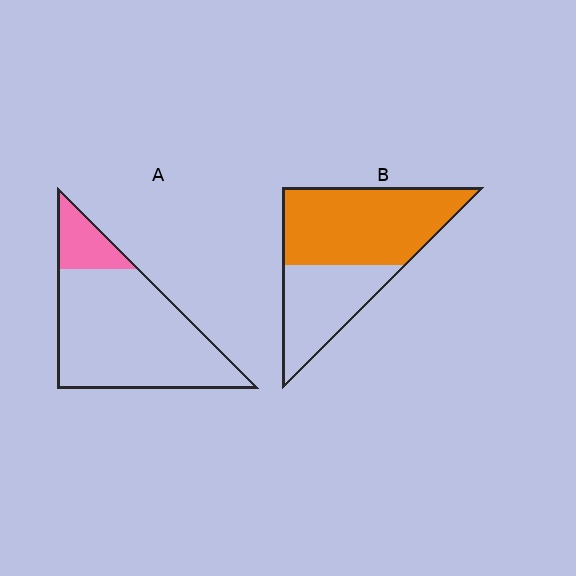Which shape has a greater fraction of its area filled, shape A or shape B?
Shape B.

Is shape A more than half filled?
No.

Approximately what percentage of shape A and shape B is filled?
A is approximately 15% and B is approximately 60%.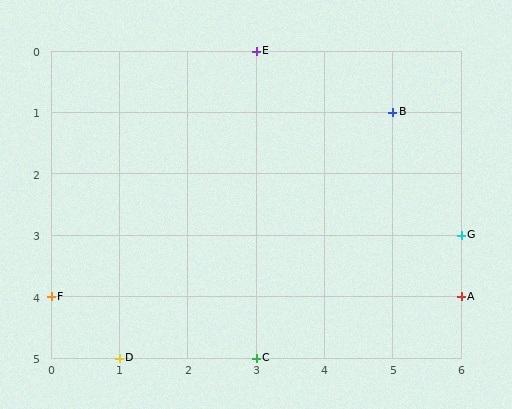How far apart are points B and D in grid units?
Points B and D are 4 columns and 4 rows apart (about 5.7 grid units diagonally).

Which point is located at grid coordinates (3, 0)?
Point E is at (3, 0).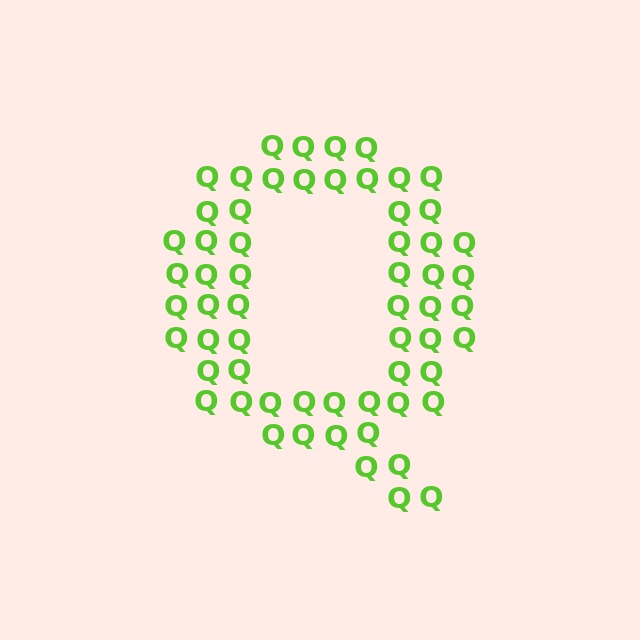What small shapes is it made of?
It is made of small letter Q's.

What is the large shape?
The large shape is the letter Q.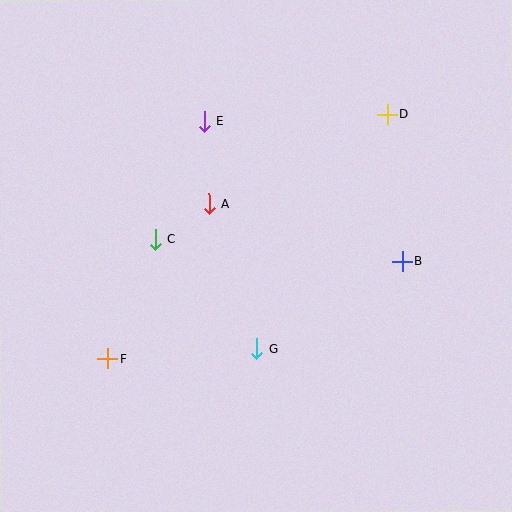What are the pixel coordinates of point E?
Point E is at (204, 122).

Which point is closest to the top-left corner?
Point E is closest to the top-left corner.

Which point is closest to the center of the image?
Point A at (209, 204) is closest to the center.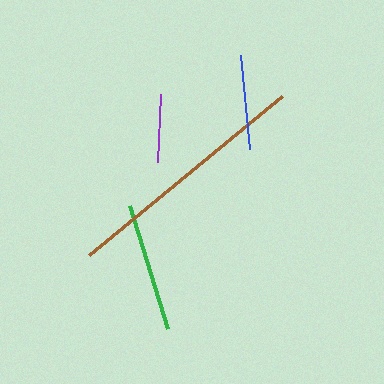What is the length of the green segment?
The green segment is approximately 129 pixels long.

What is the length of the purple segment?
The purple segment is approximately 68 pixels long.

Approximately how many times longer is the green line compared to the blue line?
The green line is approximately 1.4 times the length of the blue line.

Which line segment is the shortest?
The purple line is the shortest at approximately 68 pixels.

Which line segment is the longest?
The brown line is the longest at approximately 250 pixels.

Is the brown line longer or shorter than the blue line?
The brown line is longer than the blue line.